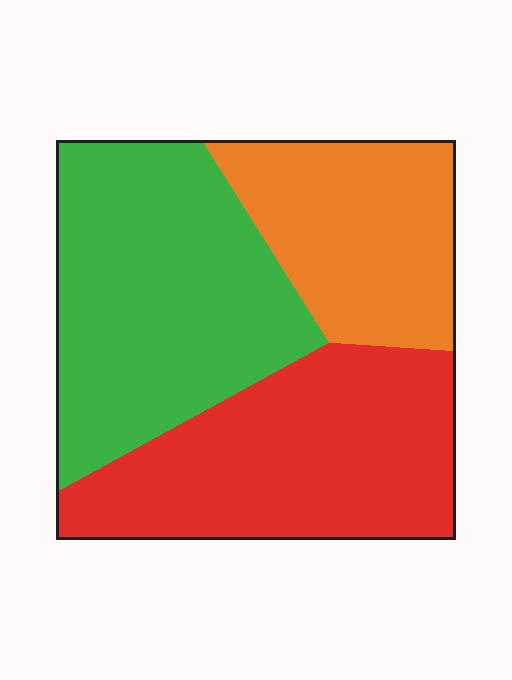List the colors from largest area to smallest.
From largest to smallest: green, red, orange.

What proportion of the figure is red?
Red covers 36% of the figure.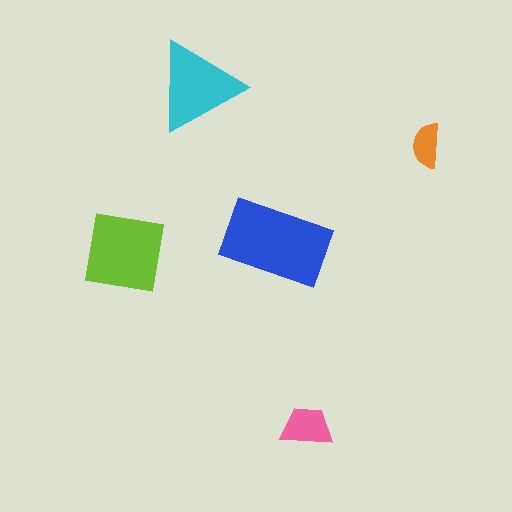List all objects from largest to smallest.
The blue rectangle, the lime square, the cyan triangle, the pink trapezoid, the orange semicircle.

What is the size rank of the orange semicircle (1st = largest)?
5th.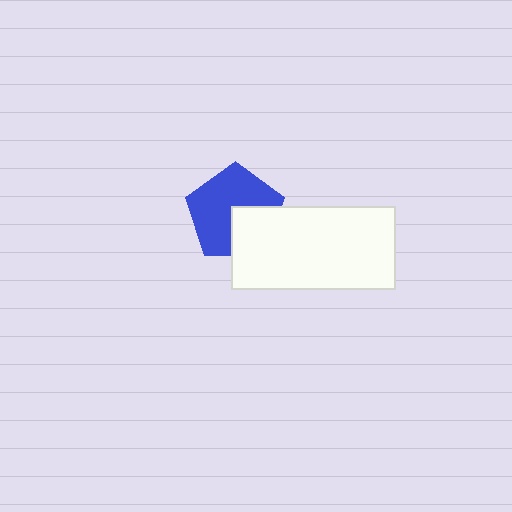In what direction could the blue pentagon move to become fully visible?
The blue pentagon could move toward the upper-left. That would shift it out from behind the white rectangle entirely.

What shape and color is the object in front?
The object in front is a white rectangle.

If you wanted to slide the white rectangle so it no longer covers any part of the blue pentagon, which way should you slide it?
Slide it toward the lower-right — that is the most direct way to separate the two shapes.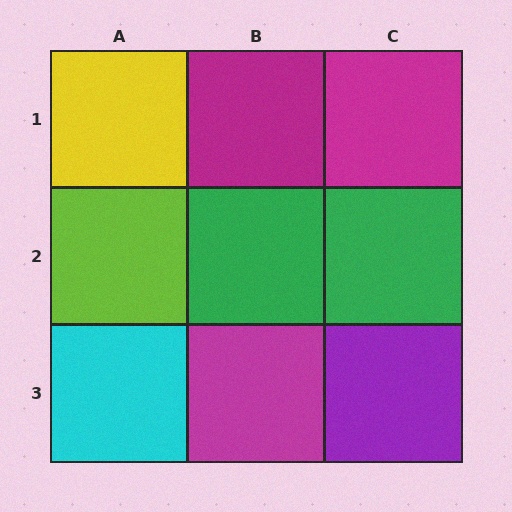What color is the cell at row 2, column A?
Lime.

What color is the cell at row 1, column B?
Magenta.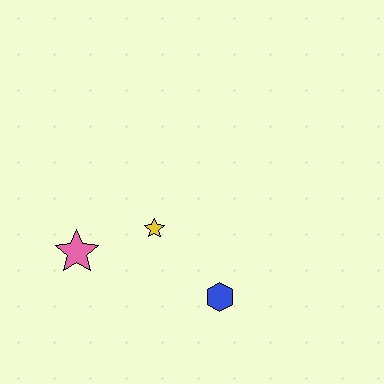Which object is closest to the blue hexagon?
The yellow star is closest to the blue hexagon.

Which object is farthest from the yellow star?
The blue hexagon is farthest from the yellow star.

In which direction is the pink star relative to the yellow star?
The pink star is to the left of the yellow star.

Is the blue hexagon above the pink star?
No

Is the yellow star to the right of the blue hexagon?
No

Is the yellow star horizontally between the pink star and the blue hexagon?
Yes